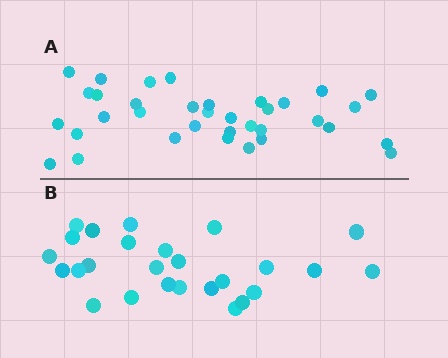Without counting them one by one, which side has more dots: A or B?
Region A (the top region) has more dots.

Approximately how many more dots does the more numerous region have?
Region A has roughly 8 or so more dots than region B.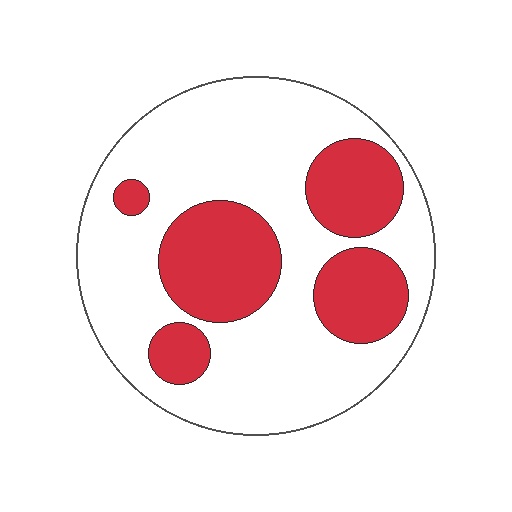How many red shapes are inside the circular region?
5.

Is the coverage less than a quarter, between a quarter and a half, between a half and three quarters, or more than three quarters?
Between a quarter and a half.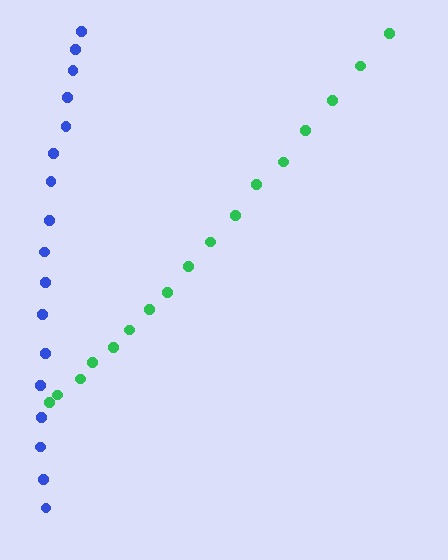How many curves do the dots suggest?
There are 2 distinct paths.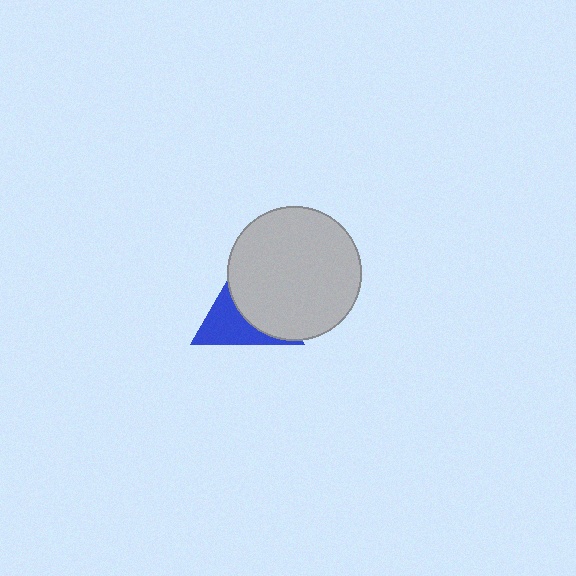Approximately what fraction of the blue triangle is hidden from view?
Roughly 57% of the blue triangle is hidden behind the light gray circle.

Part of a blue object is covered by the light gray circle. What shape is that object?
It is a triangle.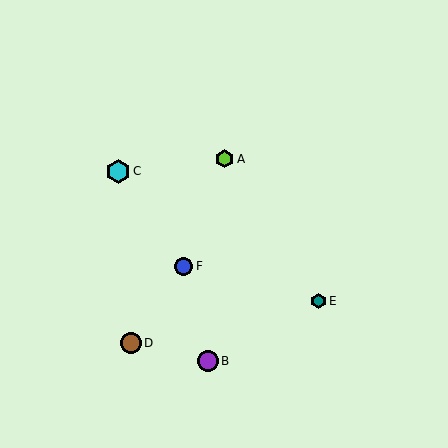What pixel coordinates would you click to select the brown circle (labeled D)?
Click at (131, 343) to select the brown circle D.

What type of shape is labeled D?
Shape D is a brown circle.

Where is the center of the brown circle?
The center of the brown circle is at (131, 343).